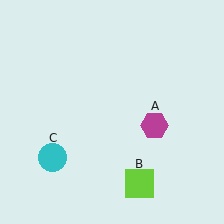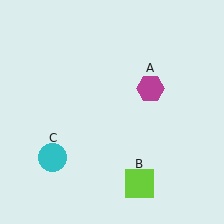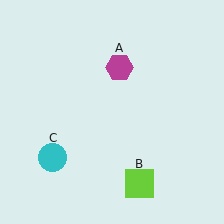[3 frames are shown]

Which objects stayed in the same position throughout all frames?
Lime square (object B) and cyan circle (object C) remained stationary.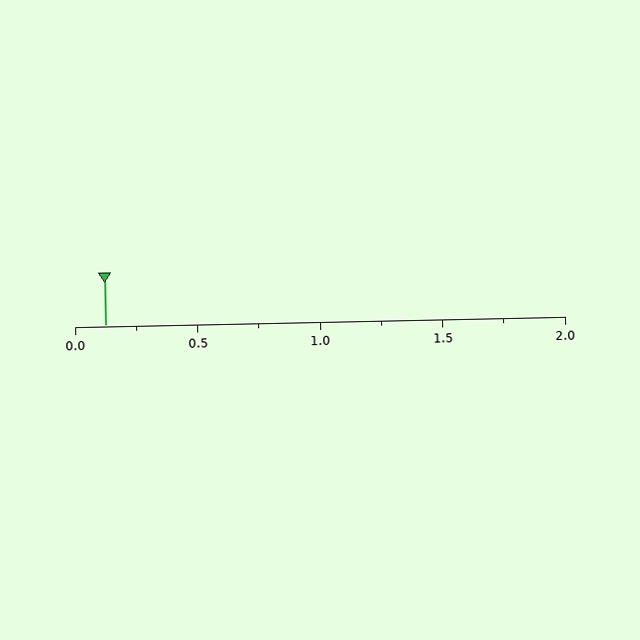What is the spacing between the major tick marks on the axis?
The major ticks are spaced 0.5 apart.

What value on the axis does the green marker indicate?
The marker indicates approximately 0.12.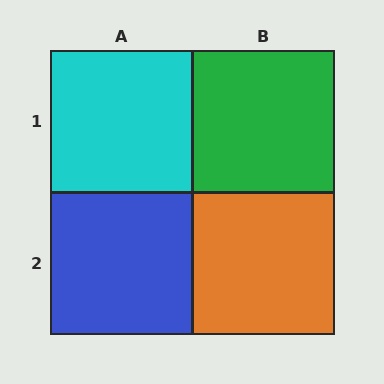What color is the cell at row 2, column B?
Orange.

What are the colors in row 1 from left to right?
Cyan, green.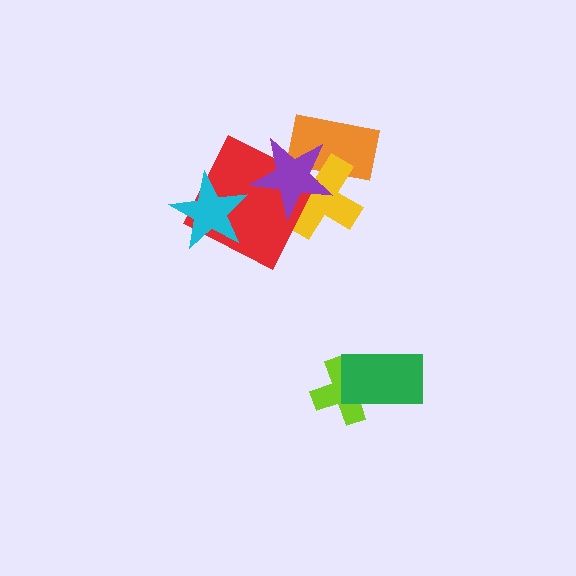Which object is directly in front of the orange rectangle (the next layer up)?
The yellow cross is directly in front of the orange rectangle.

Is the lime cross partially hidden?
Yes, it is partially covered by another shape.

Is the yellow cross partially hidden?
Yes, it is partially covered by another shape.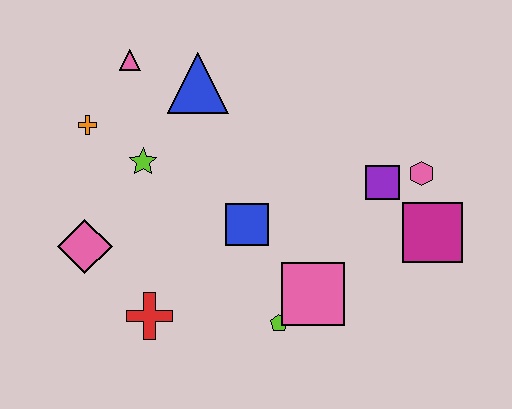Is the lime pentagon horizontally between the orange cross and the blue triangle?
No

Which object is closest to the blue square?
The pink square is closest to the blue square.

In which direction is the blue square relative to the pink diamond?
The blue square is to the right of the pink diamond.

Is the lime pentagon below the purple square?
Yes